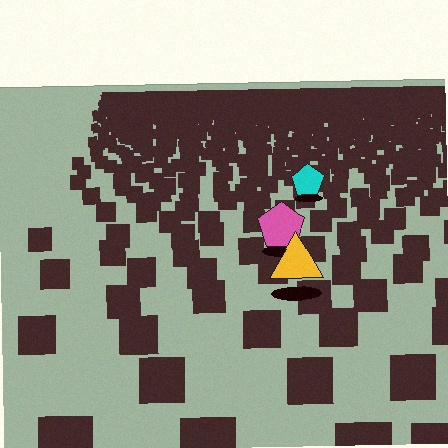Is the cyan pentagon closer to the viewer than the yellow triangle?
No. The yellow triangle is closer — you can tell from the texture gradient: the ground texture is coarser near it.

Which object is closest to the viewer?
The yellow triangle is closest. The texture marks near it are larger and more spread out.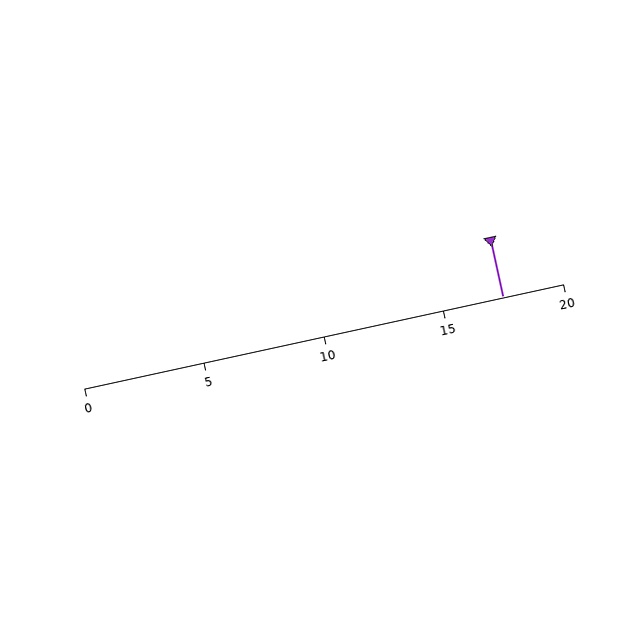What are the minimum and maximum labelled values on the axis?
The axis runs from 0 to 20.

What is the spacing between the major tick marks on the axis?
The major ticks are spaced 5 apart.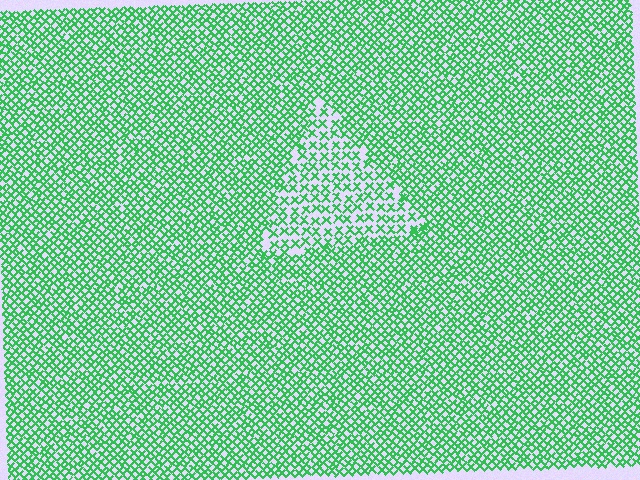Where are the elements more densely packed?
The elements are more densely packed outside the triangle boundary.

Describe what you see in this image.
The image contains small green elements arranged at two different densities. A triangle-shaped region is visible where the elements are less densely packed than the surrounding area.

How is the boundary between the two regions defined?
The boundary is defined by a change in element density (approximately 1.7x ratio). All elements are the same color, size, and shape.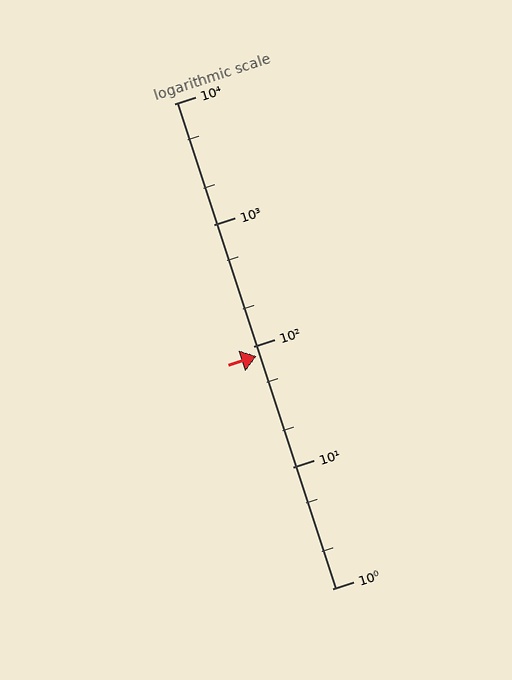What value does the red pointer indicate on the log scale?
The pointer indicates approximately 82.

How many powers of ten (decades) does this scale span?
The scale spans 4 decades, from 1 to 10000.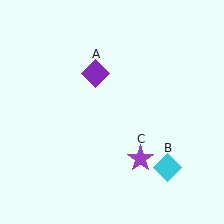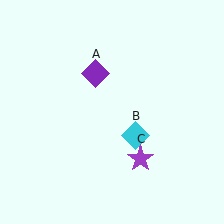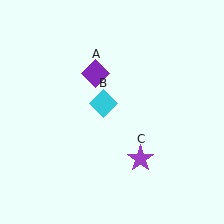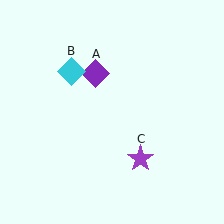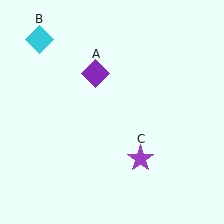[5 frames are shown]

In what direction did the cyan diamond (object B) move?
The cyan diamond (object B) moved up and to the left.